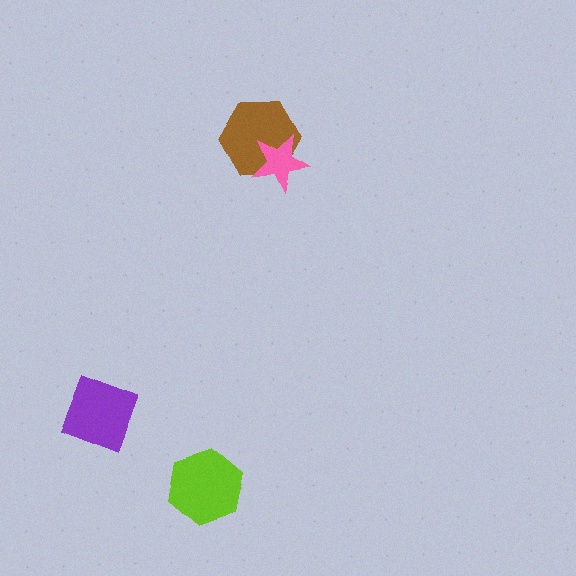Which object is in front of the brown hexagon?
The pink star is in front of the brown hexagon.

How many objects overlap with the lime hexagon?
0 objects overlap with the lime hexagon.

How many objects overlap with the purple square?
0 objects overlap with the purple square.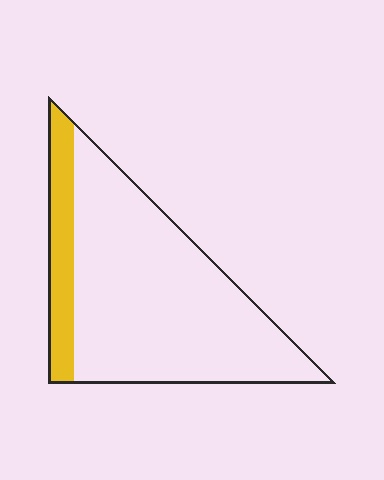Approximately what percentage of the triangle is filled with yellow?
Approximately 15%.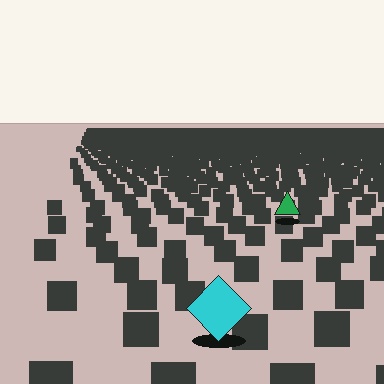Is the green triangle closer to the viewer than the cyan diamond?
No. The cyan diamond is closer — you can tell from the texture gradient: the ground texture is coarser near it.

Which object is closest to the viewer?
The cyan diamond is closest. The texture marks near it are larger and more spread out.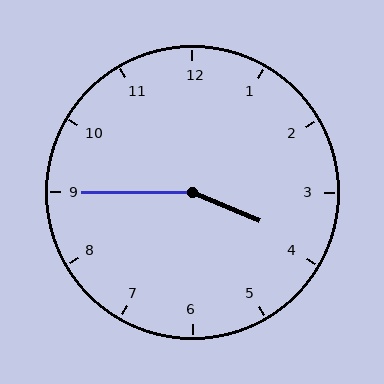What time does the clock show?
3:45.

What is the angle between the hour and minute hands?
Approximately 158 degrees.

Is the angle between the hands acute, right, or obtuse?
It is obtuse.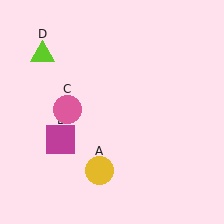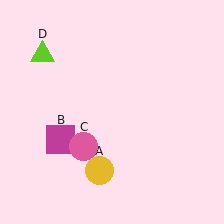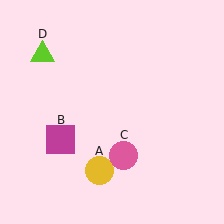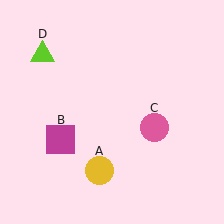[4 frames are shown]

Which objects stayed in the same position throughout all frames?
Yellow circle (object A) and magenta square (object B) and lime triangle (object D) remained stationary.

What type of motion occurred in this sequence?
The pink circle (object C) rotated counterclockwise around the center of the scene.